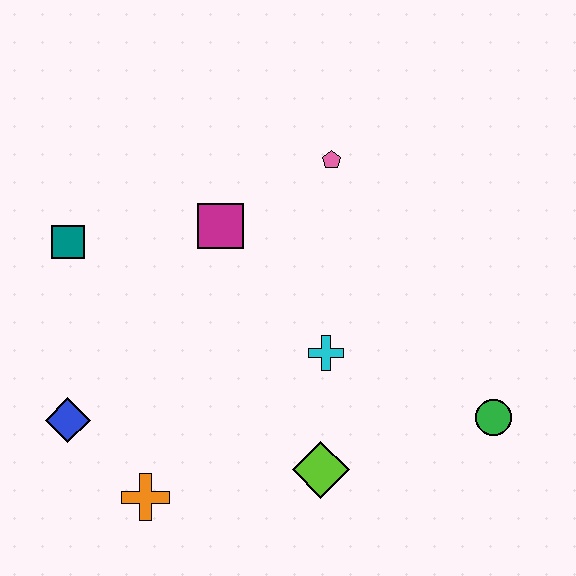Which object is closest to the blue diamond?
The orange cross is closest to the blue diamond.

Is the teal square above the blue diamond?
Yes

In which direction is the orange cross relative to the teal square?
The orange cross is below the teal square.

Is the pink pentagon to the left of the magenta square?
No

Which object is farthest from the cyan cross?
The teal square is farthest from the cyan cross.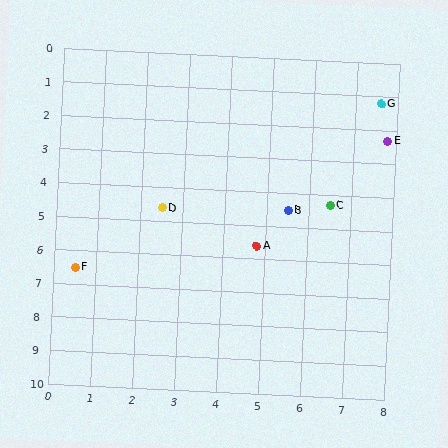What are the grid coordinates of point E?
Point E is at approximately (7.8, 2.3).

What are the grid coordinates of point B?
Point B is at approximately (5.5, 4.5).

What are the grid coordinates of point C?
Point C is at approximately (6.5, 4.3).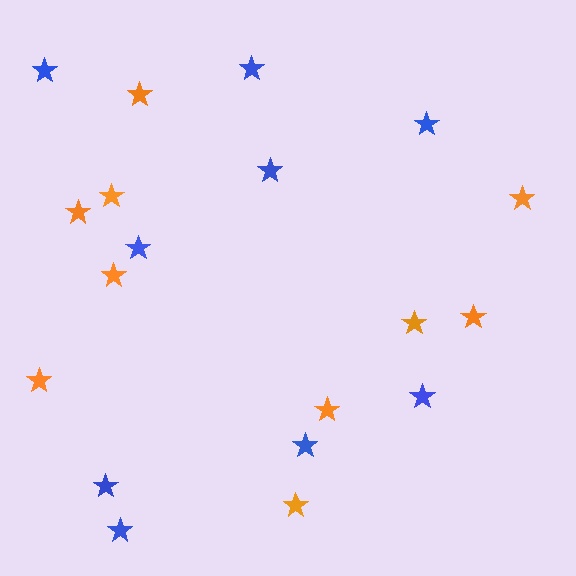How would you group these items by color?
There are 2 groups: one group of blue stars (9) and one group of orange stars (10).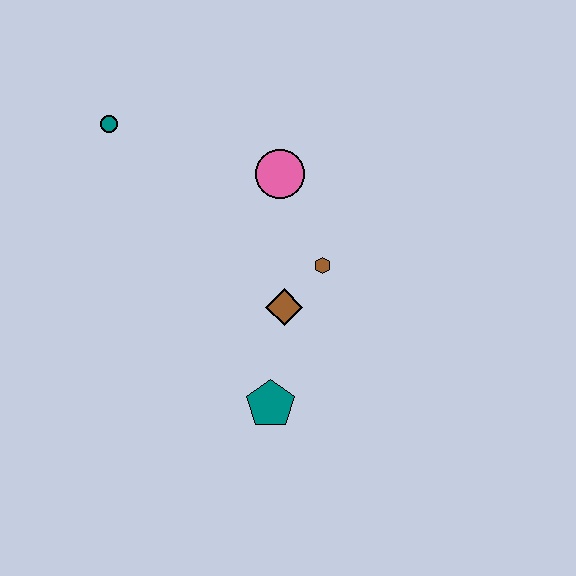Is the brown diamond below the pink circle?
Yes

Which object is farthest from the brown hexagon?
The teal circle is farthest from the brown hexagon.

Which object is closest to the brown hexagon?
The brown diamond is closest to the brown hexagon.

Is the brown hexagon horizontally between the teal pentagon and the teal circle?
No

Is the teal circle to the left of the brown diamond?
Yes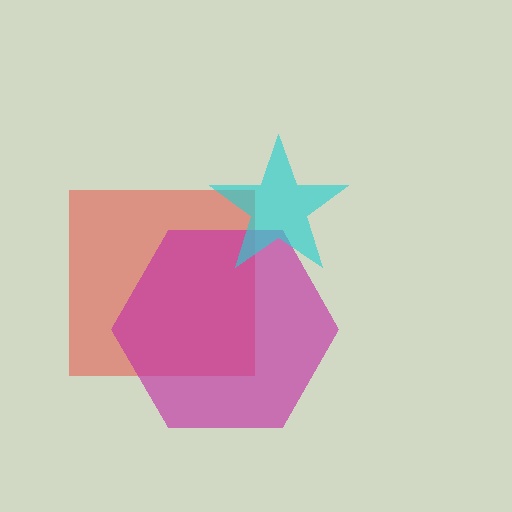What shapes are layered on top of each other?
The layered shapes are: a red square, a magenta hexagon, a cyan star.